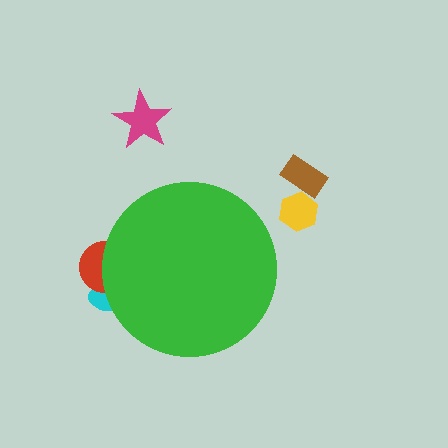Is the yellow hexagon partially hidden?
No, the yellow hexagon is fully visible.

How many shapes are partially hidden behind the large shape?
2 shapes are partially hidden.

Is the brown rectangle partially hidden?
No, the brown rectangle is fully visible.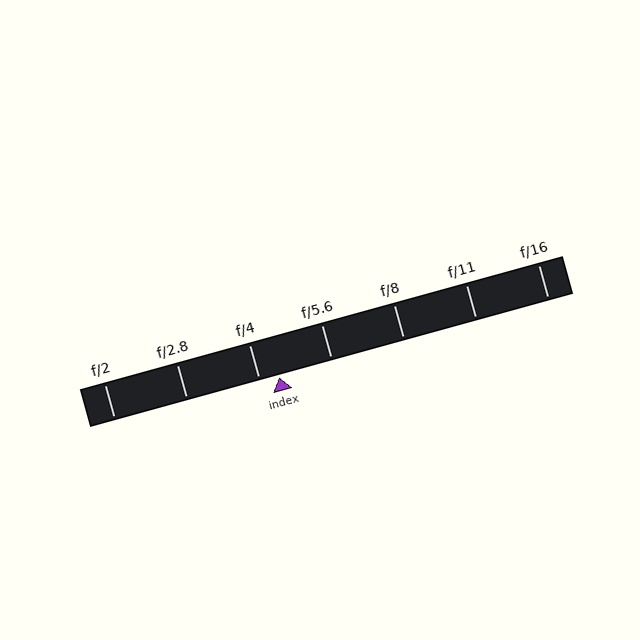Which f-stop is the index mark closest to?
The index mark is closest to f/4.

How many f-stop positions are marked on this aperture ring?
There are 7 f-stop positions marked.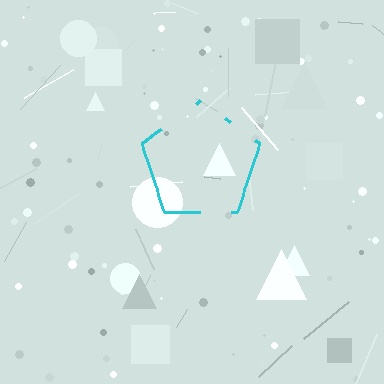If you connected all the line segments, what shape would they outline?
They would outline a pentagon.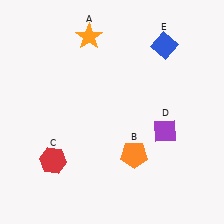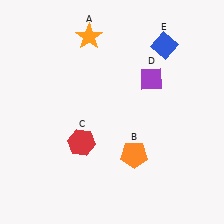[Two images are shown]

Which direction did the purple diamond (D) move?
The purple diamond (D) moved up.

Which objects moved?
The objects that moved are: the red hexagon (C), the purple diamond (D).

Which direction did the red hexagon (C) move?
The red hexagon (C) moved right.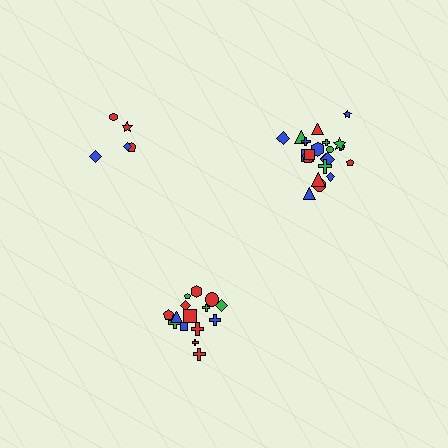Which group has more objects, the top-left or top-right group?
The top-right group.